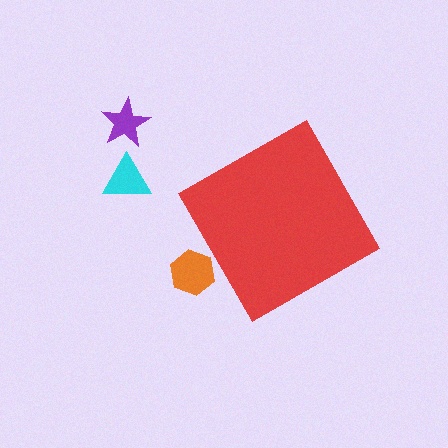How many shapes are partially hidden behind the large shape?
1 shape is partially hidden.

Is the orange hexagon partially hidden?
Yes, the orange hexagon is partially hidden behind the red diamond.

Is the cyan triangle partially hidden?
No, the cyan triangle is fully visible.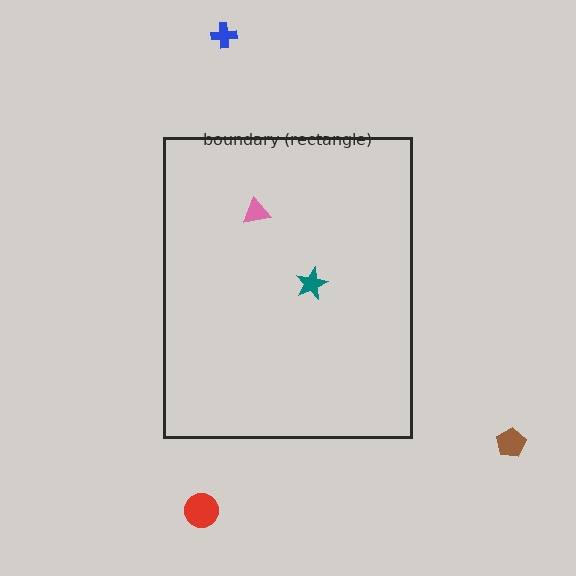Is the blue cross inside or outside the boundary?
Outside.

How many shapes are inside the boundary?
2 inside, 3 outside.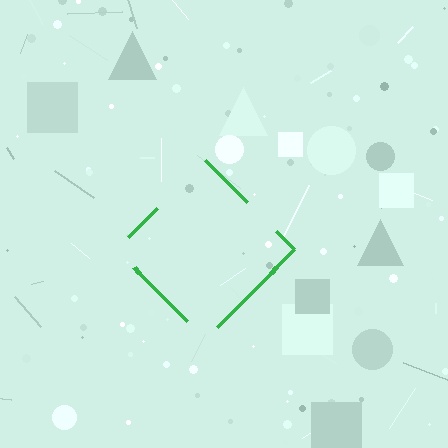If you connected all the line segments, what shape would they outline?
They would outline a diamond.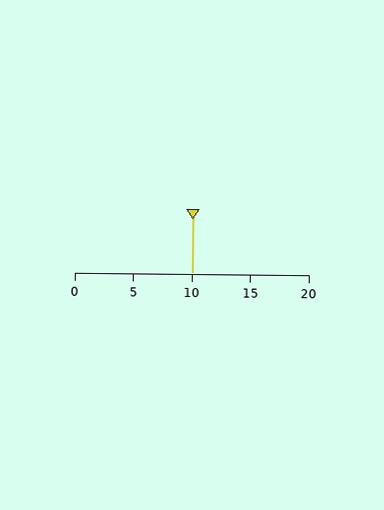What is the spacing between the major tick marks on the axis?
The major ticks are spaced 5 apart.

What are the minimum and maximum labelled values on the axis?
The axis runs from 0 to 20.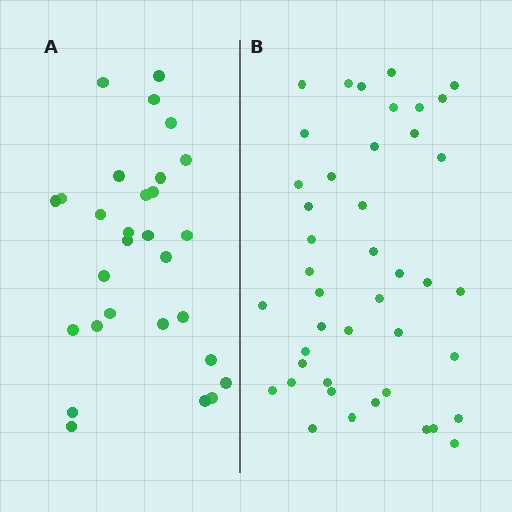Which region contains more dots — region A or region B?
Region B (the right region) has more dots.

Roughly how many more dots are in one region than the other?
Region B has approximately 15 more dots than region A.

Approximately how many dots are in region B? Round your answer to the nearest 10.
About 40 dots. (The exact count is 43, which rounds to 40.)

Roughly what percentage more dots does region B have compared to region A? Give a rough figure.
About 50% more.